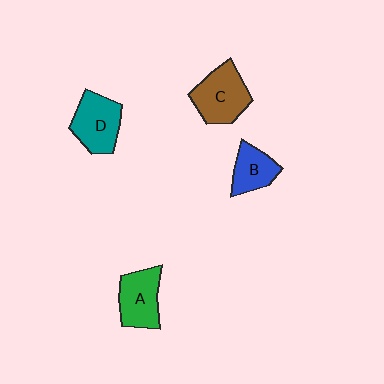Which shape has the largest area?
Shape C (brown).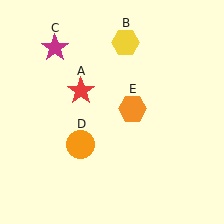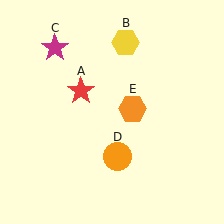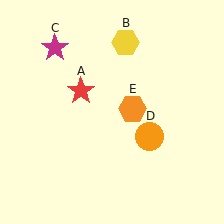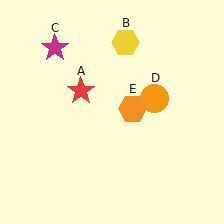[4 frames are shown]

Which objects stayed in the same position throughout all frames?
Red star (object A) and yellow hexagon (object B) and magenta star (object C) and orange hexagon (object E) remained stationary.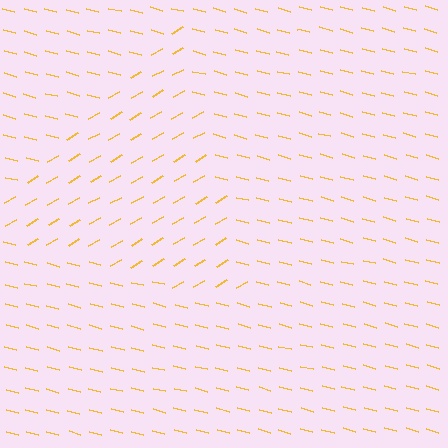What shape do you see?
I see a triangle.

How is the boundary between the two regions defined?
The boundary is defined purely by a change in line orientation (approximately 45 degrees difference). All lines are the same color and thickness.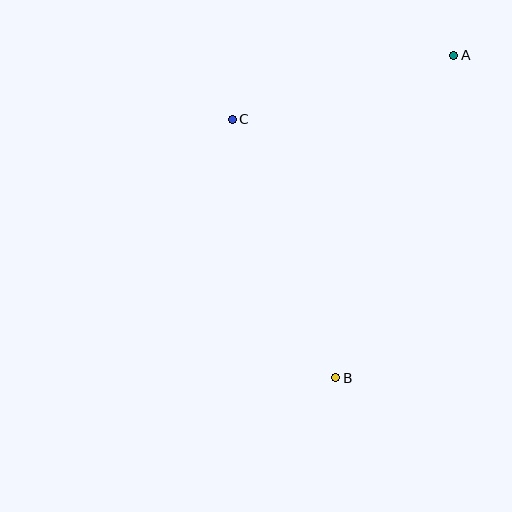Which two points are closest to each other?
Points A and C are closest to each other.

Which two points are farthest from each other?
Points A and B are farthest from each other.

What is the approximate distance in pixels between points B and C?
The distance between B and C is approximately 279 pixels.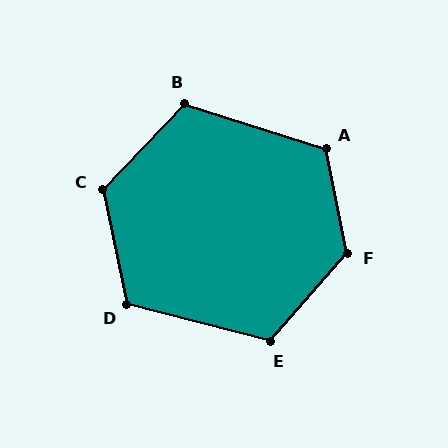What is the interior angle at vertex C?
Approximately 124 degrees (obtuse).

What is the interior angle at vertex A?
Approximately 119 degrees (obtuse).